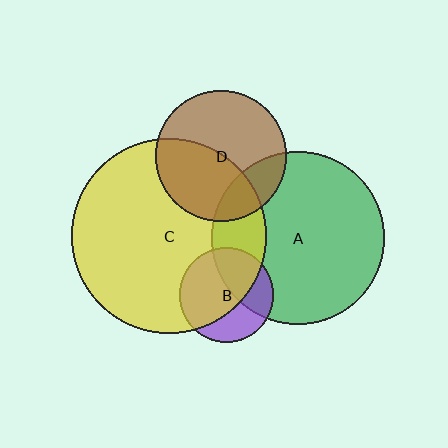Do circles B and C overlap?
Yes.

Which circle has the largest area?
Circle C (yellow).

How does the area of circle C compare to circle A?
Approximately 1.3 times.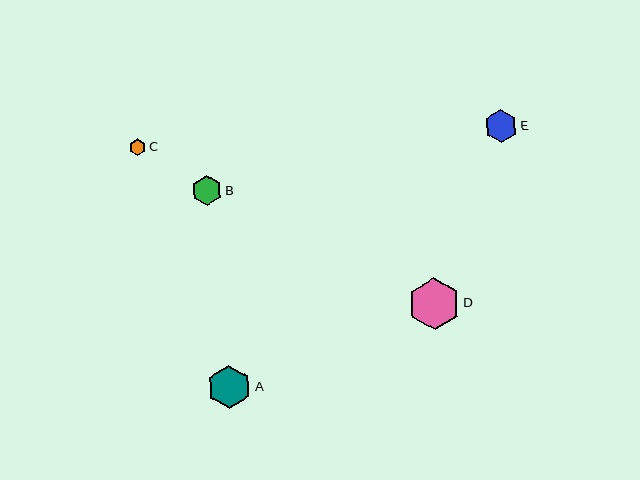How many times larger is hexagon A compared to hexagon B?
Hexagon A is approximately 1.5 times the size of hexagon B.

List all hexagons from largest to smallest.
From largest to smallest: D, A, E, B, C.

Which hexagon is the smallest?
Hexagon C is the smallest with a size of approximately 17 pixels.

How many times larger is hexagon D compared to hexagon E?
Hexagon D is approximately 1.6 times the size of hexagon E.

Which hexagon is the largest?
Hexagon D is the largest with a size of approximately 52 pixels.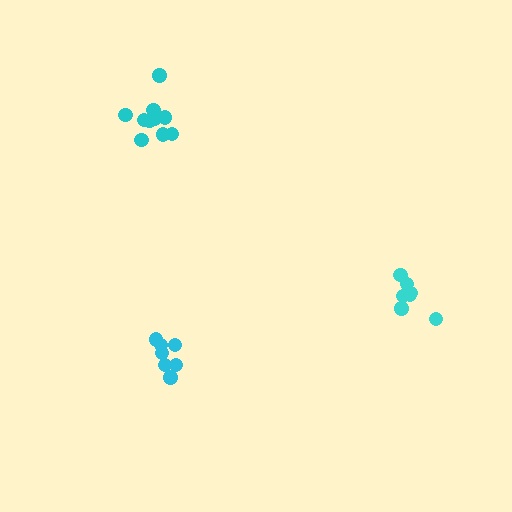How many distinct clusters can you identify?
There are 3 distinct clusters.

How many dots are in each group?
Group 1: 7 dots, Group 2: 10 dots, Group 3: 7 dots (24 total).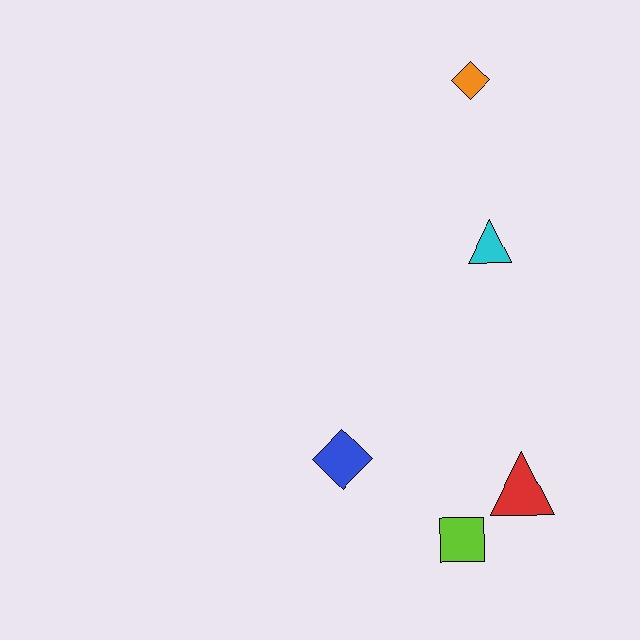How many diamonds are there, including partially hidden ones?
There are 2 diamonds.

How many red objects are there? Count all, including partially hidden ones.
There is 1 red object.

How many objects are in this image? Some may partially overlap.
There are 5 objects.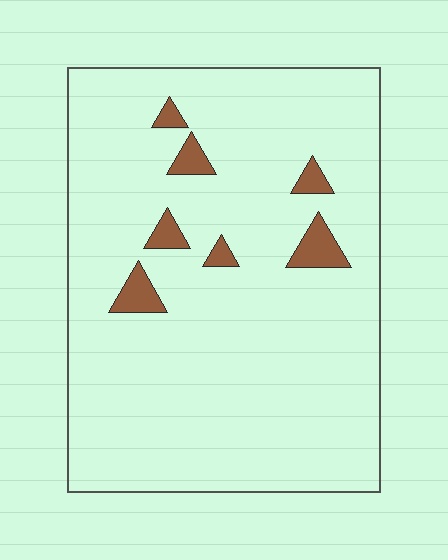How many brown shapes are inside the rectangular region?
7.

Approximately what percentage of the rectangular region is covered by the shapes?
Approximately 5%.